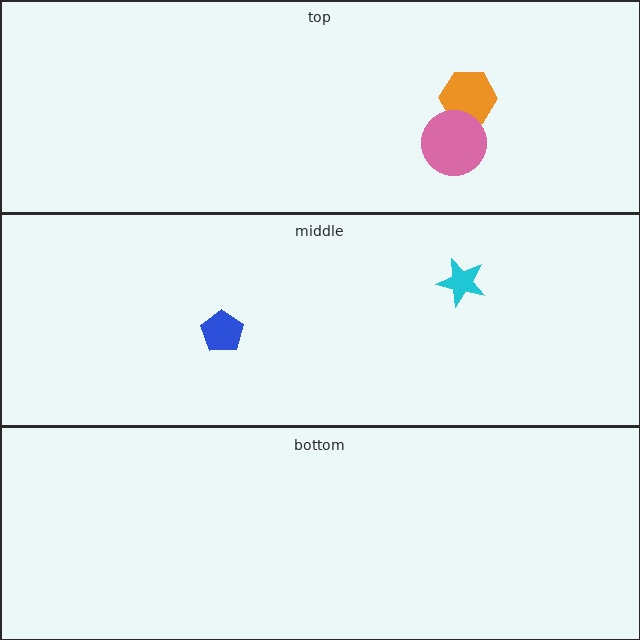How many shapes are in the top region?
2.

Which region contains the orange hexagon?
The top region.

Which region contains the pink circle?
The top region.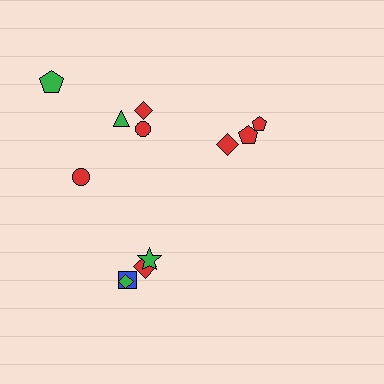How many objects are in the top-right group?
There are 3 objects.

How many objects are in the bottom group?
There are 4 objects.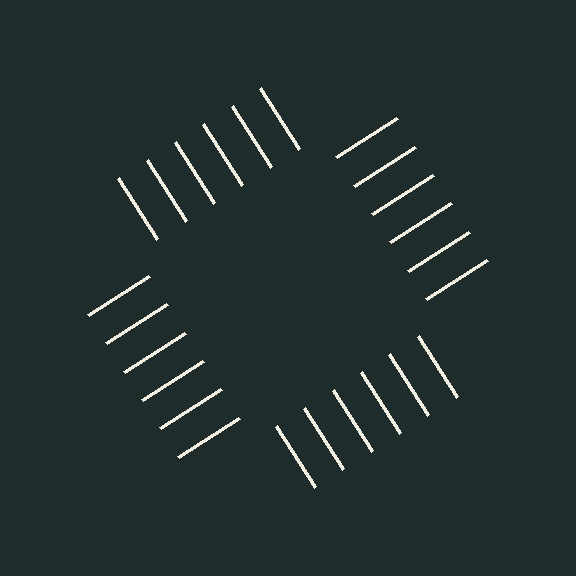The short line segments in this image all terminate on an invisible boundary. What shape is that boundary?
An illusory square — the line segments terminate on its edges but no continuous stroke is drawn.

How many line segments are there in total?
24 — 6 along each of the 4 edges.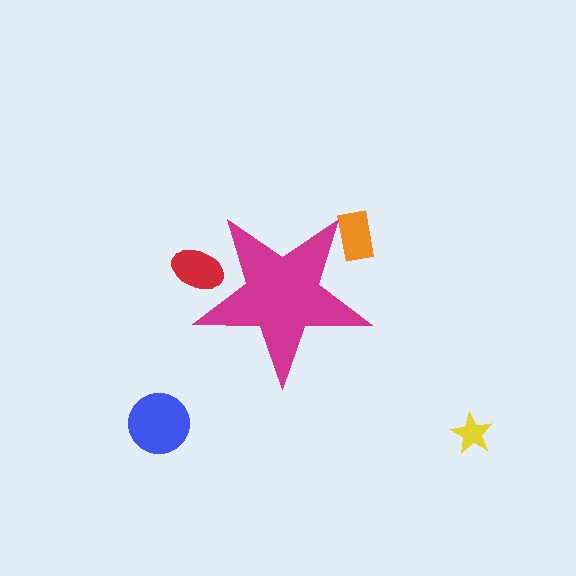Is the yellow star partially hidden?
No, the yellow star is fully visible.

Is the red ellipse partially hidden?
Yes, the red ellipse is partially hidden behind the magenta star.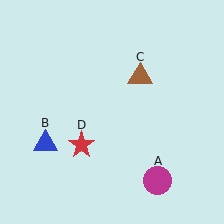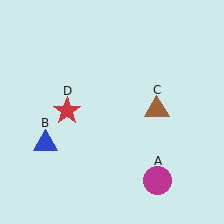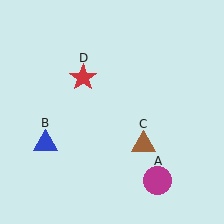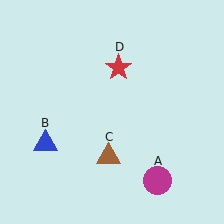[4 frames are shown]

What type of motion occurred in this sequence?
The brown triangle (object C), red star (object D) rotated clockwise around the center of the scene.